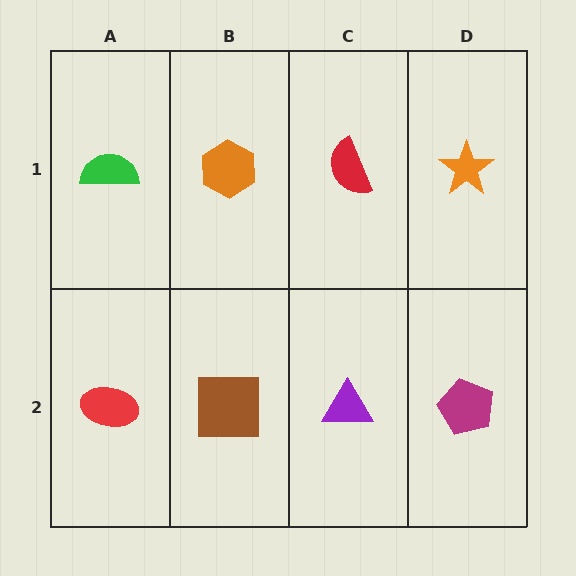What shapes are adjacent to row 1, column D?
A magenta pentagon (row 2, column D), a red semicircle (row 1, column C).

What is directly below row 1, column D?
A magenta pentagon.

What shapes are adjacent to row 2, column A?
A green semicircle (row 1, column A), a brown square (row 2, column B).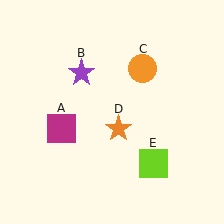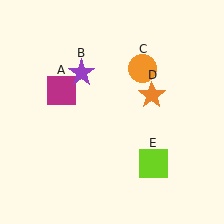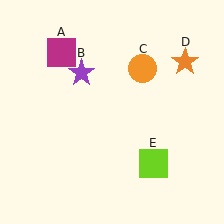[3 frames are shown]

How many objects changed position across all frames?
2 objects changed position: magenta square (object A), orange star (object D).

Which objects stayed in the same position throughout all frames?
Purple star (object B) and orange circle (object C) and lime square (object E) remained stationary.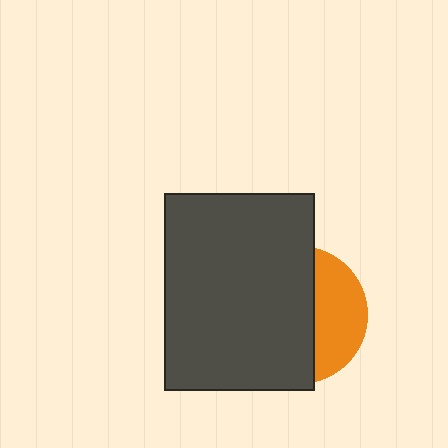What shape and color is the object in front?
The object in front is a dark gray rectangle.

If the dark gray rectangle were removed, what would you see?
You would see the complete orange circle.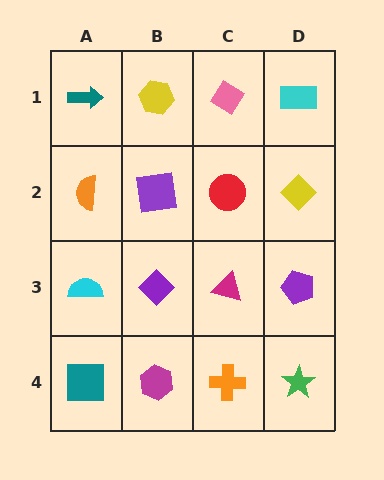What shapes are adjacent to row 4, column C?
A magenta triangle (row 3, column C), a magenta hexagon (row 4, column B), a green star (row 4, column D).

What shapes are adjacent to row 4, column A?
A cyan semicircle (row 3, column A), a magenta hexagon (row 4, column B).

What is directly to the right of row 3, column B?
A magenta triangle.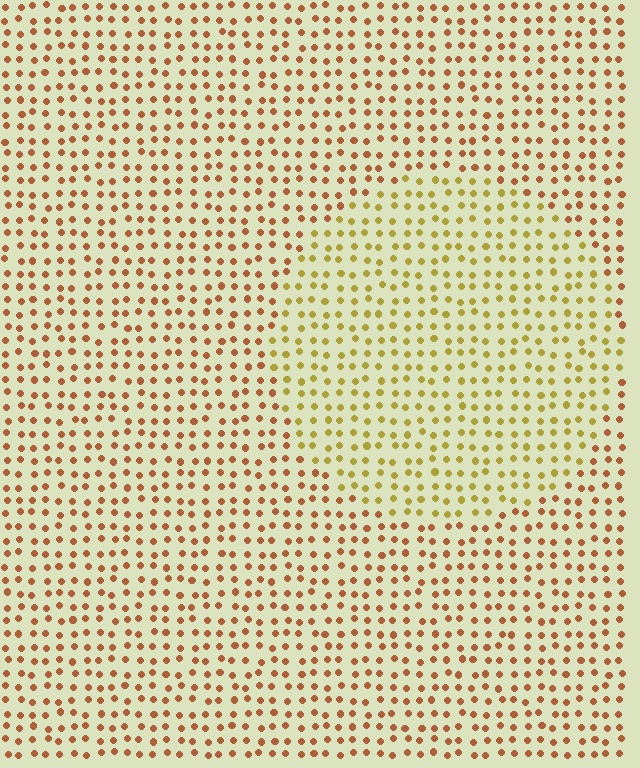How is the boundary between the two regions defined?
The boundary is defined purely by a slight shift in hue (about 34 degrees). Spacing, size, and orientation are identical on both sides.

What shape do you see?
I see a circle.